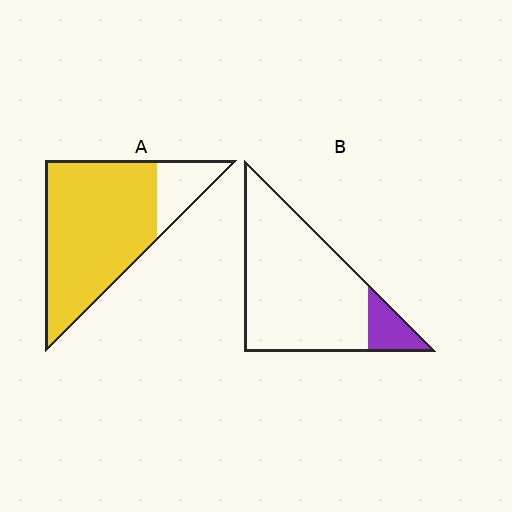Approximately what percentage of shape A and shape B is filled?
A is approximately 85% and B is approximately 15%.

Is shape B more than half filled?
No.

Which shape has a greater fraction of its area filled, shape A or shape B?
Shape A.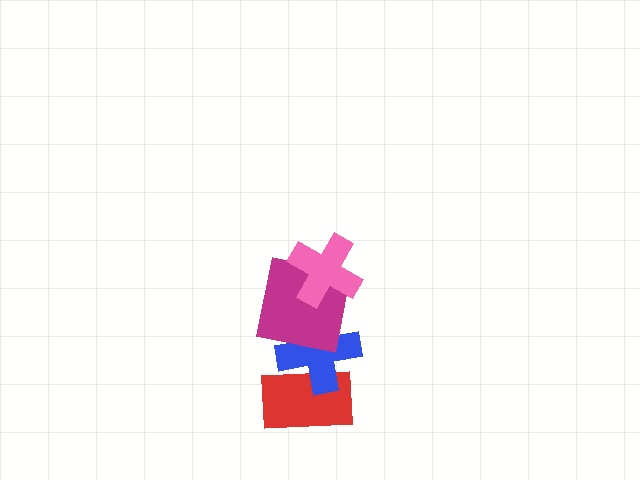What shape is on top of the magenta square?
The pink cross is on top of the magenta square.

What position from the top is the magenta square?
The magenta square is 2nd from the top.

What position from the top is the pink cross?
The pink cross is 1st from the top.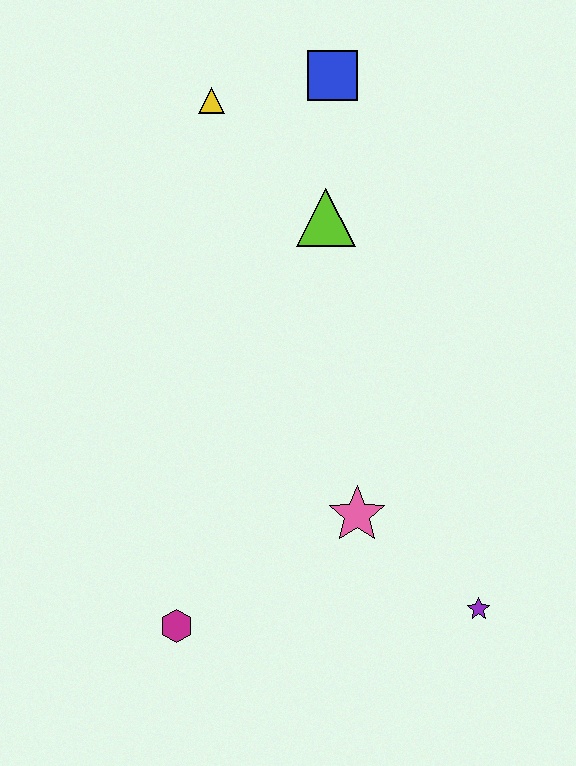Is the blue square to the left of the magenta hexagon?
No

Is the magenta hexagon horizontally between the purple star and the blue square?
No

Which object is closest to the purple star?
The pink star is closest to the purple star.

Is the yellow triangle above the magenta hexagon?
Yes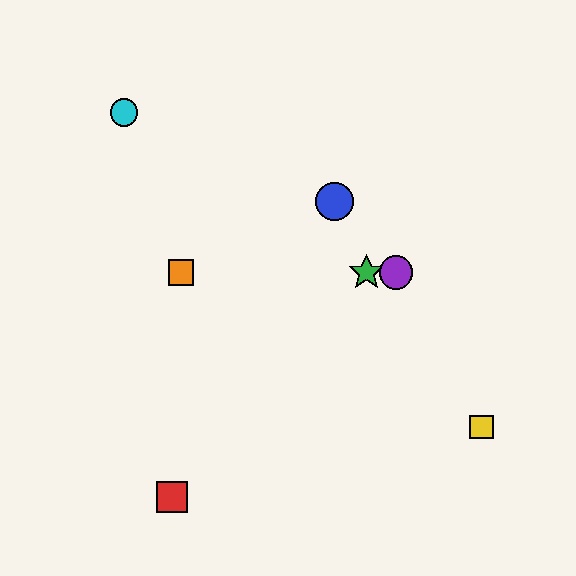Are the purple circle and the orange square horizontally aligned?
Yes, both are at y≈273.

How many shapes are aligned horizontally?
3 shapes (the green star, the purple circle, the orange square) are aligned horizontally.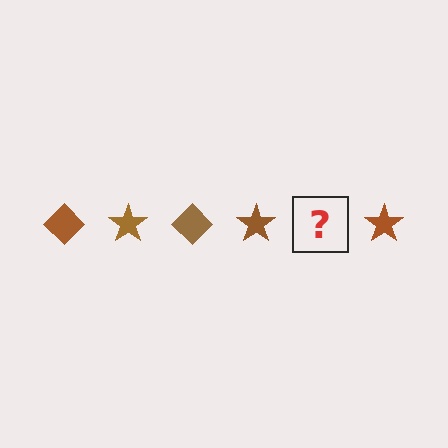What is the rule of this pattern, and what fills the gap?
The rule is that the pattern cycles through diamond, star shapes in brown. The gap should be filled with a brown diamond.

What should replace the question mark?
The question mark should be replaced with a brown diamond.